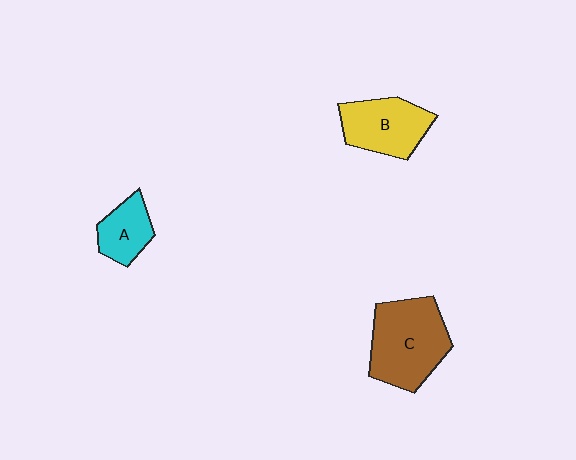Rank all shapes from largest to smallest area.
From largest to smallest: C (brown), B (yellow), A (cyan).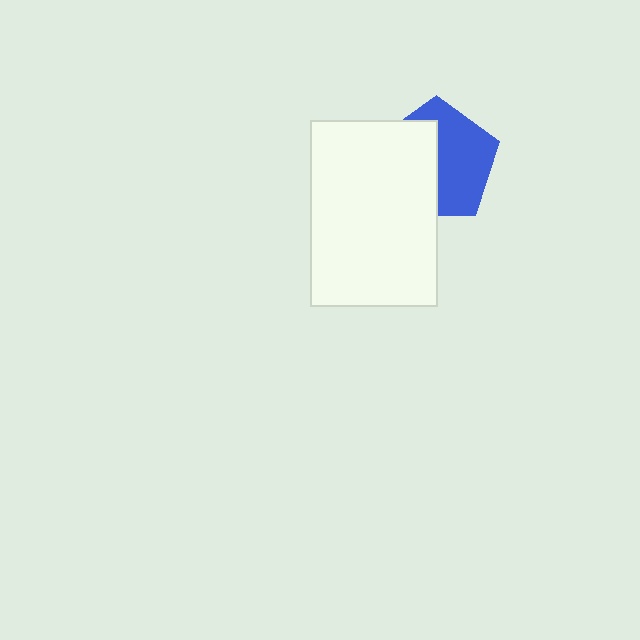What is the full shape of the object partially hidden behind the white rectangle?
The partially hidden object is a blue pentagon.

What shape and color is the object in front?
The object in front is a white rectangle.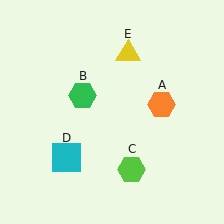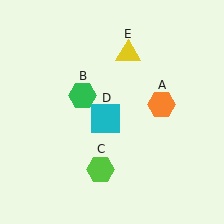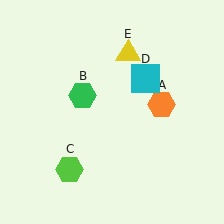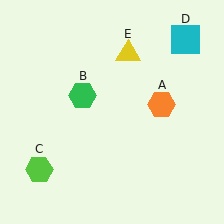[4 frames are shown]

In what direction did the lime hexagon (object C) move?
The lime hexagon (object C) moved left.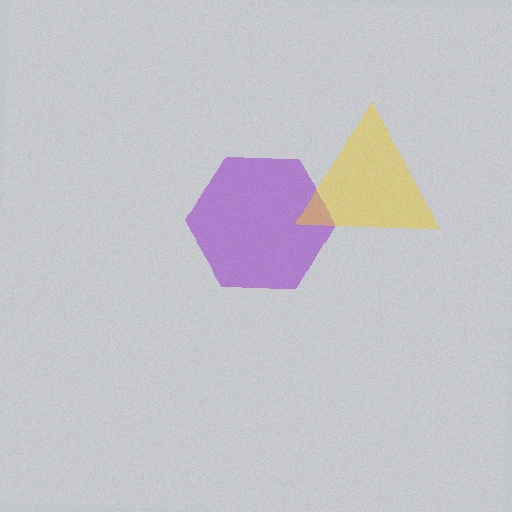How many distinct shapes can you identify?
There are 2 distinct shapes: a purple hexagon, a yellow triangle.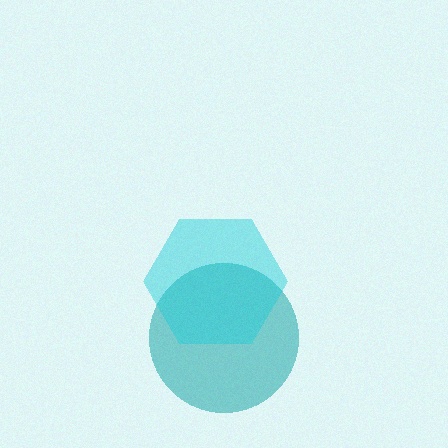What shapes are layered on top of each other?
The layered shapes are: a teal circle, a cyan hexagon.